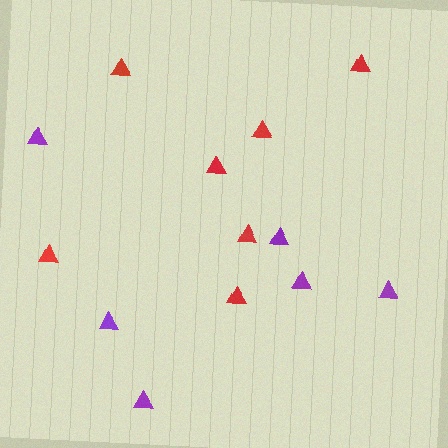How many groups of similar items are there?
There are 2 groups: one group of purple triangles (6) and one group of red triangles (7).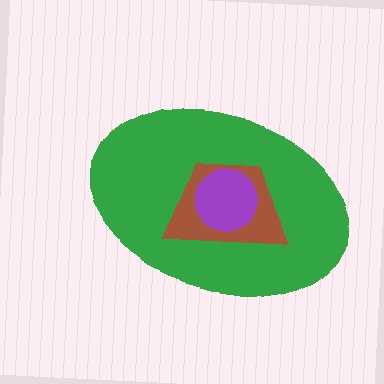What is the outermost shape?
The green ellipse.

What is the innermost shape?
The purple circle.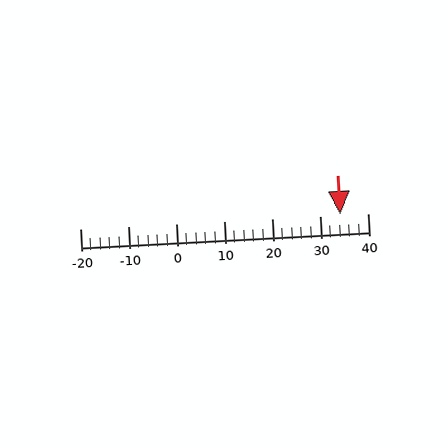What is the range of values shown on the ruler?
The ruler shows values from -20 to 40.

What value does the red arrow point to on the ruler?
The red arrow points to approximately 34.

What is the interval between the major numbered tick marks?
The major tick marks are spaced 10 units apart.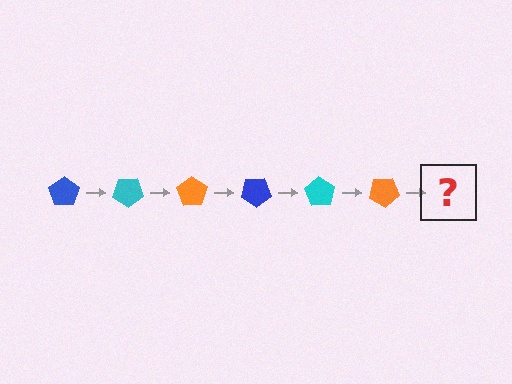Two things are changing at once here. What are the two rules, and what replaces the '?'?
The two rules are that it rotates 35 degrees each step and the color cycles through blue, cyan, and orange. The '?' should be a blue pentagon, rotated 210 degrees from the start.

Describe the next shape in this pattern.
It should be a blue pentagon, rotated 210 degrees from the start.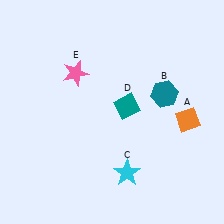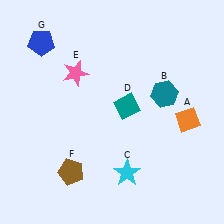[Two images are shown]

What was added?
A brown pentagon (F), a blue pentagon (G) were added in Image 2.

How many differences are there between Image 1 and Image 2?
There are 2 differences between the two images.